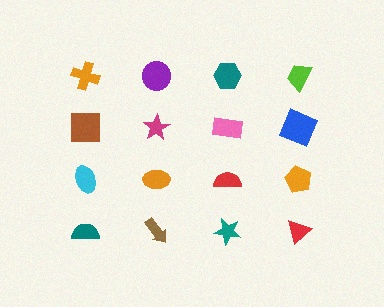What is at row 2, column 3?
A pink rectangle.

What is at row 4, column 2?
A brown arrow.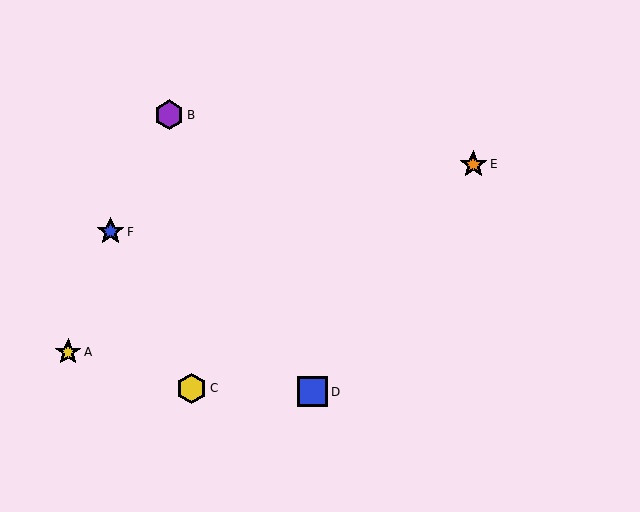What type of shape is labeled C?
Shape C is a yellow hexagon.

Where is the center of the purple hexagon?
The center of the purple hexagon is at (169, 115).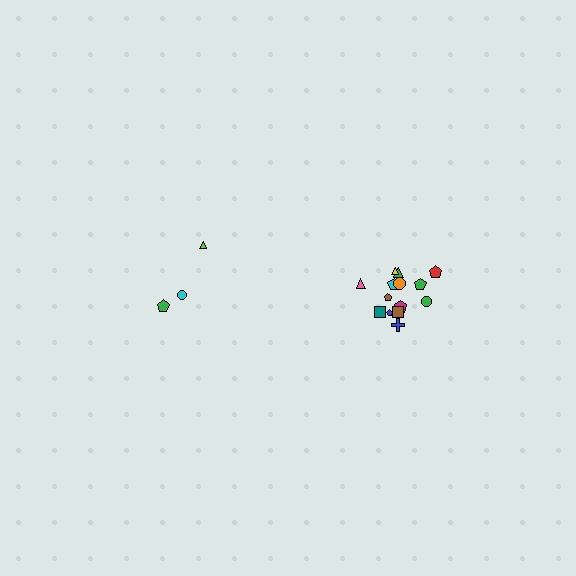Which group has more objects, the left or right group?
The right group.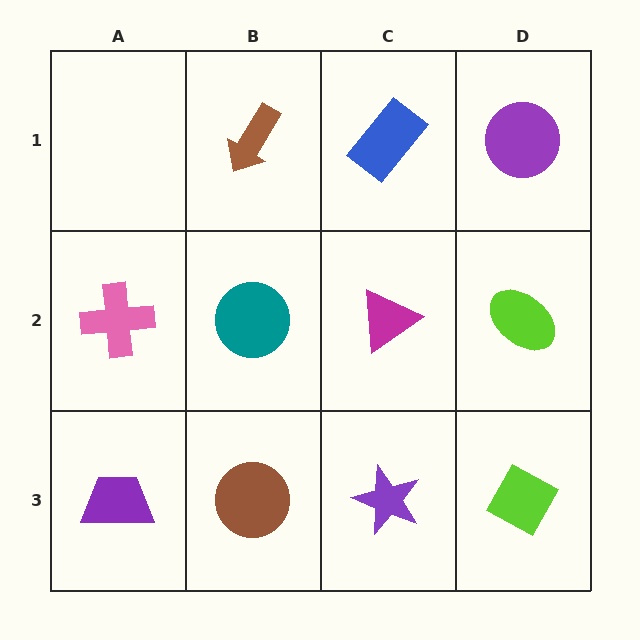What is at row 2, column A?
A pink cross.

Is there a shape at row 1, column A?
No, that cell is empty.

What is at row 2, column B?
A teal circle.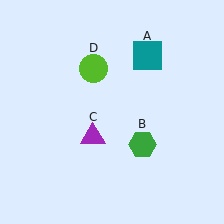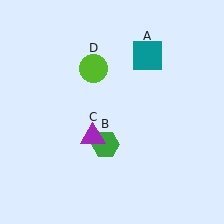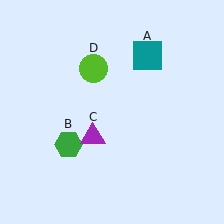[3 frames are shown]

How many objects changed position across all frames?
1 object changed position: green hexagon (object B).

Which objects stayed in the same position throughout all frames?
Teal square (object A) and purple triangle (object C) and lime circle (object D) remained stationary.